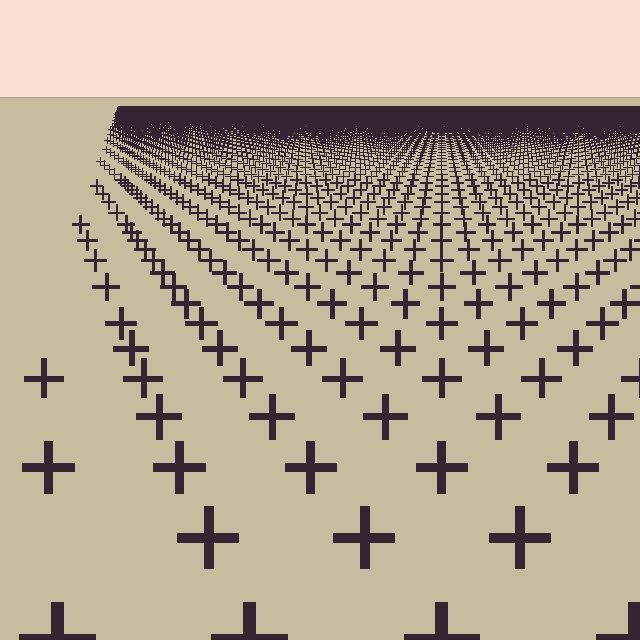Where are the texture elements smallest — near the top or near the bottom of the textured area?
Near the top.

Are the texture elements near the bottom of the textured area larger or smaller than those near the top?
Larger. Near the bottom, elements are closer to the viewer and appear at a bigger on-screen size.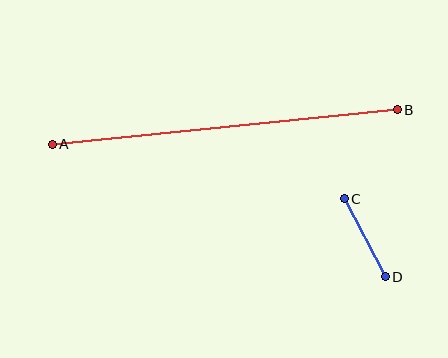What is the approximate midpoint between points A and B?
The midpoint is at approximately (225, 127) pixels.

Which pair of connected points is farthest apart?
Points A and B are farthest apart.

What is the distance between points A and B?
The distance is approximately 347 pixels.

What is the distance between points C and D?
The distance is approximately 88 pixels.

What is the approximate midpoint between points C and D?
The midpoint is at approximately (365, 238) pixels.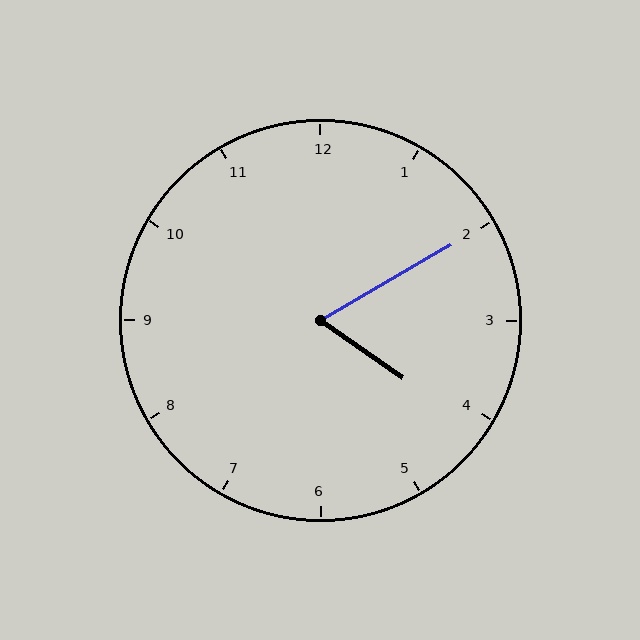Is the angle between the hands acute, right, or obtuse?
It is acute.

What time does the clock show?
4:10.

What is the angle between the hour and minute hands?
Approximately 65 degrees.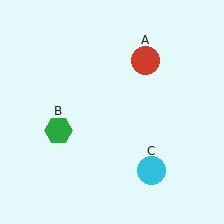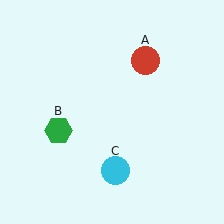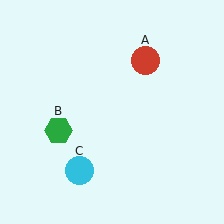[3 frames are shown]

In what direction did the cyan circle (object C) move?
The cyan circle (object C) moved left.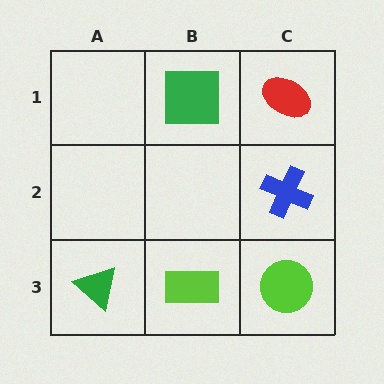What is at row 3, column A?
A green triangle.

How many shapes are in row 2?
1 shape.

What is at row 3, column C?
A lime circle.